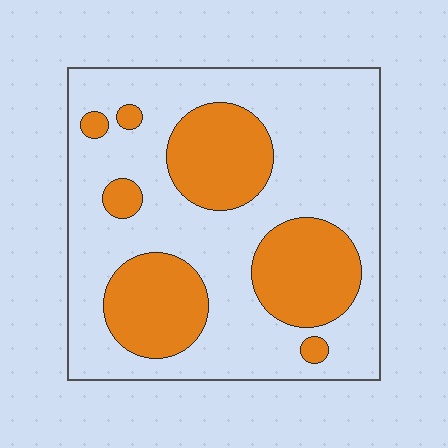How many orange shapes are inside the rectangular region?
7.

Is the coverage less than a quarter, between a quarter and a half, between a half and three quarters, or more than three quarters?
Between a quarter and a half.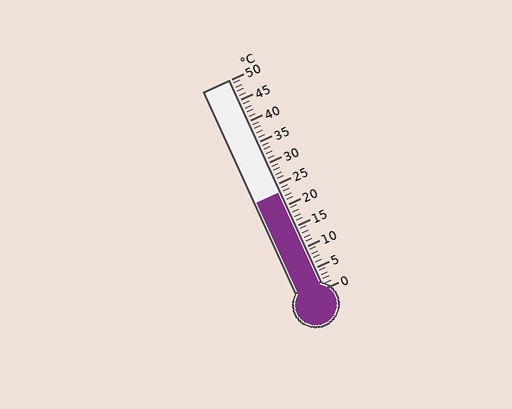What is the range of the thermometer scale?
The thermometer scale ranges from 0°C to 50°C.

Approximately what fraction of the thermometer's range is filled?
The thermometer is filled to approximately 45% of its range.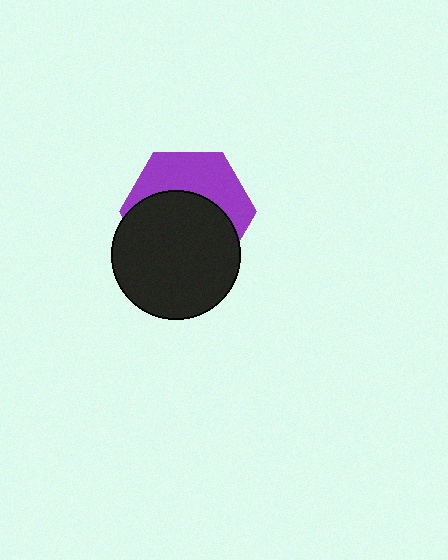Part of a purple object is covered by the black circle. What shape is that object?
It is a hexagon.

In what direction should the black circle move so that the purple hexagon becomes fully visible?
The black circle should move down. That is the shortest direction to clear the overlap and leave the purple hexagon fully visible.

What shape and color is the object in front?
The object in front is a black circle.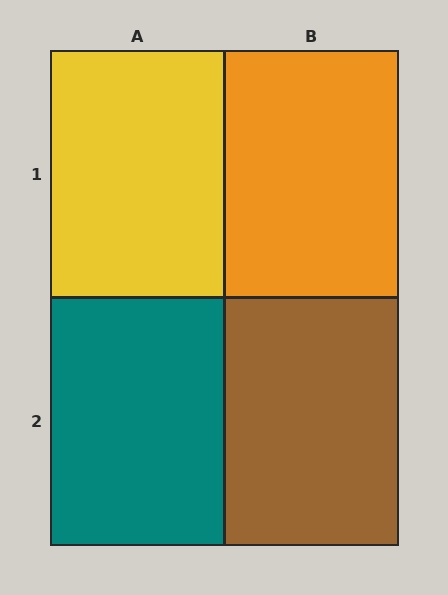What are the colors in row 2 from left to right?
Teal, brown.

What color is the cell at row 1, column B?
Orange.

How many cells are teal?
1 cell is teal.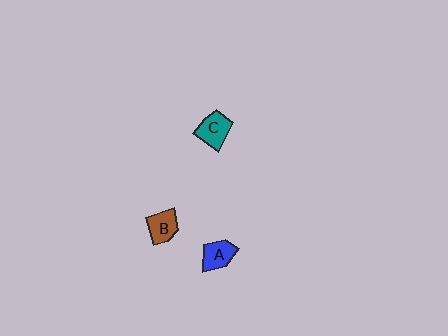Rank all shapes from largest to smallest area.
From largest to smallest: C (teal), A (blue), B (brown).